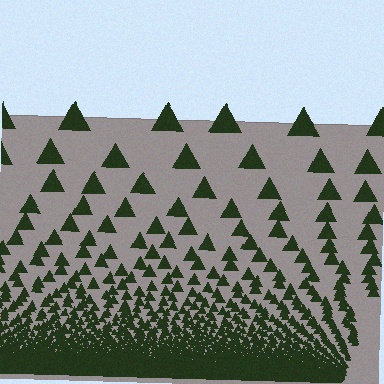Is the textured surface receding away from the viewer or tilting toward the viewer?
The surface appears to tilt toward the viewer. Texture elements get larger and sparser toward the top.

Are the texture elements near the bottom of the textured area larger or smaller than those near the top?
Smaller. The gradient is inverted — elements near the bottom are smaller and denser.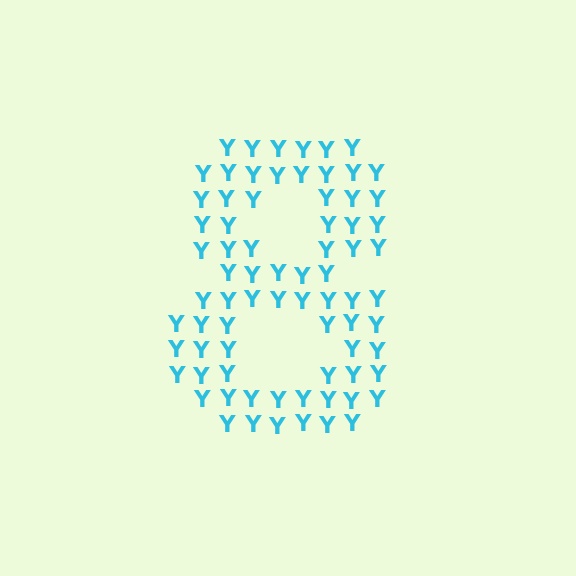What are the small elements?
The small elements are letter Y's.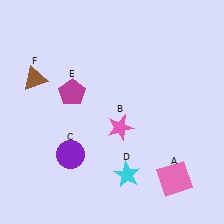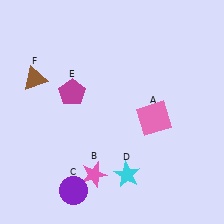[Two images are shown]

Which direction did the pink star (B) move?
The pink star (B) moved down.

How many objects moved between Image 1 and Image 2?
3 objects moved between the two images.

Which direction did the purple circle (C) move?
The purple circle (C) moved down.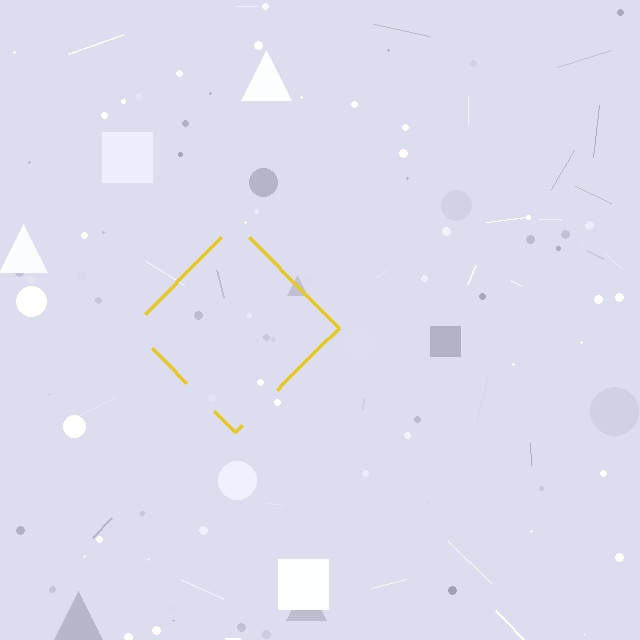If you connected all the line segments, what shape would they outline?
They would outline a diamond.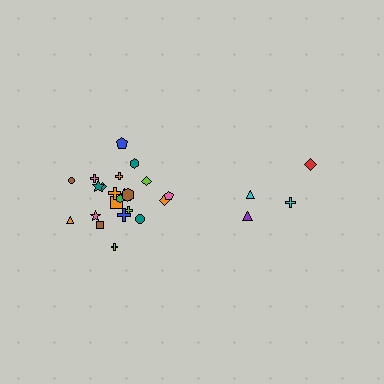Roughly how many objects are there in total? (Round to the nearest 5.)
Roughly 25 objects in total.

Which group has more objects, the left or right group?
The left group.